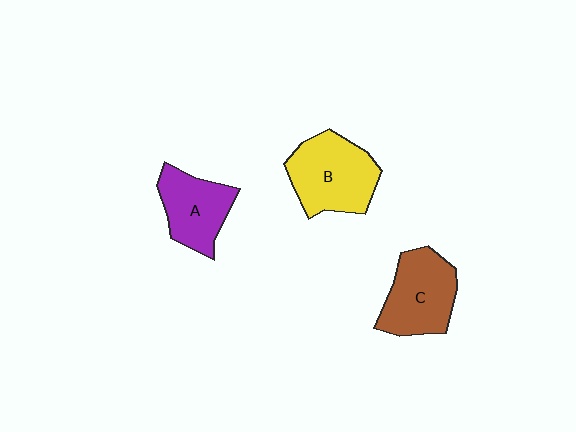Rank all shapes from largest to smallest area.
From largest to smallest: B (yellow), C (brown), A (purple).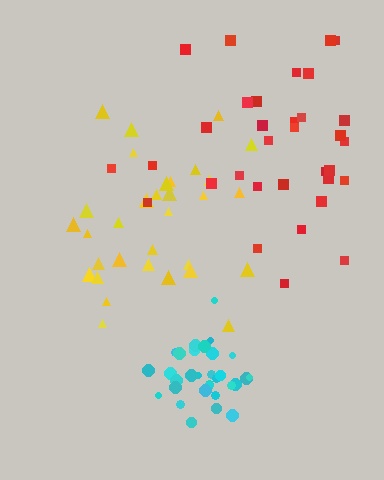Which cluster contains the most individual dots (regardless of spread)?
Yellow (33).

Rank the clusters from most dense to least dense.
cyan, yellow, red.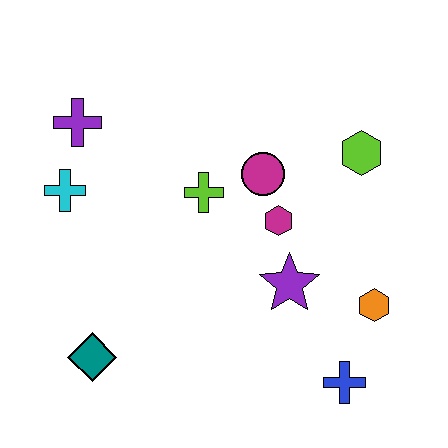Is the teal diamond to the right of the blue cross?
No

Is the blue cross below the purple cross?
Yes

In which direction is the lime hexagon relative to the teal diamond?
The lime hexagon is to the right of the teal diamond.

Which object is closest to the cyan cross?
The purple cross is closest to the cyan cross.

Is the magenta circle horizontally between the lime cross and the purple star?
Yes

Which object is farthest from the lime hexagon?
The teal diamond is farthest from the lime hexagon.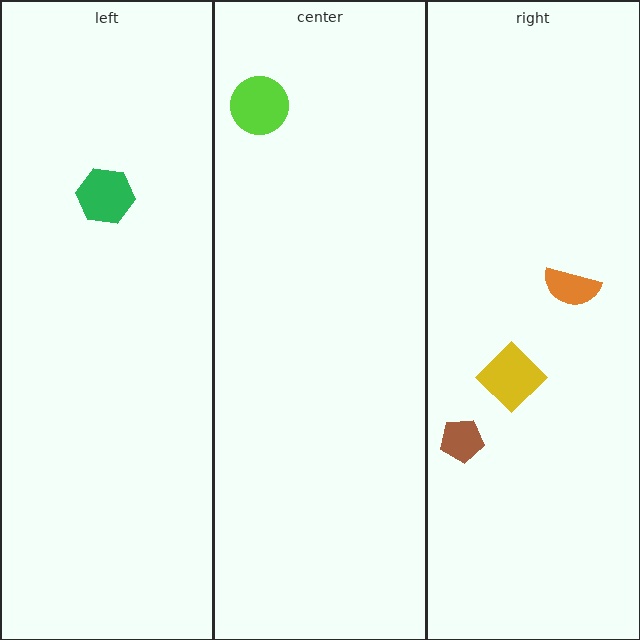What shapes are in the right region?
The yellow diamond, the brown pentagon, the orange semicircle.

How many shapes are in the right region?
3.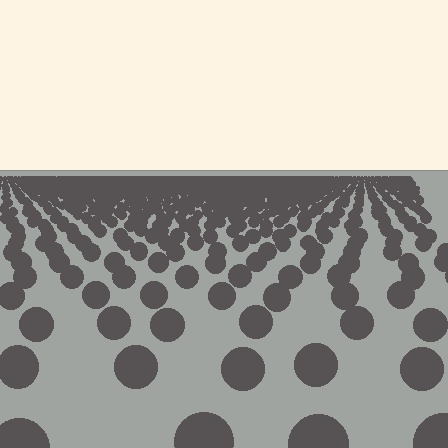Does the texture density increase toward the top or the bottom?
Density increases toward the top.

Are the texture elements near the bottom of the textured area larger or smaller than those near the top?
Larger. Near the bottom, elements are closer to the viewer and appear at a bigger on-screen size.